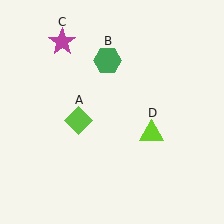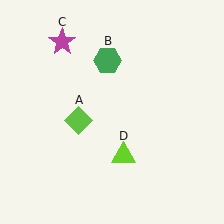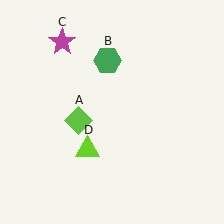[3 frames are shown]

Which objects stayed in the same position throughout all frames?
Lime diamond (object A) and green hexagon (object B) and magenta star (object C) remained stationary.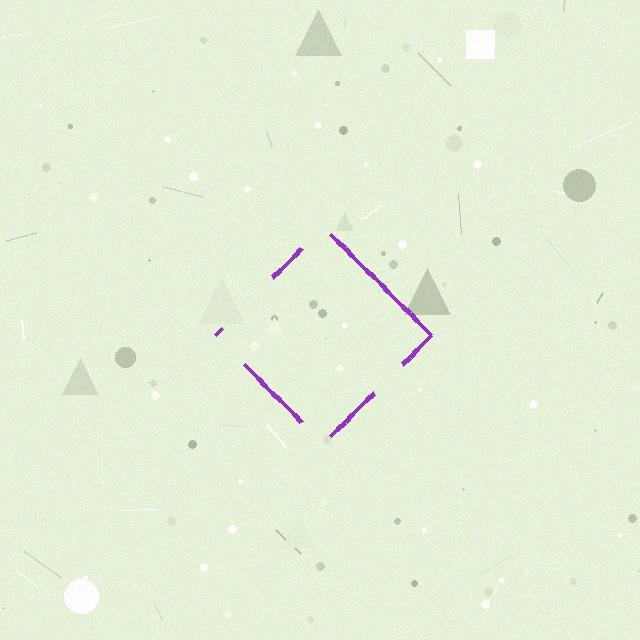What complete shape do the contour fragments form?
The contour fragments form a diamond.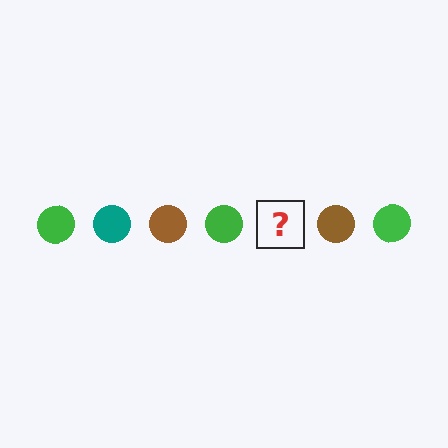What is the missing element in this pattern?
The missing element is a teal circle.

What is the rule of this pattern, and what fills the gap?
The rule is that the pattern cycles through green, teal, brown circles. The gap should be filled with a teal circle.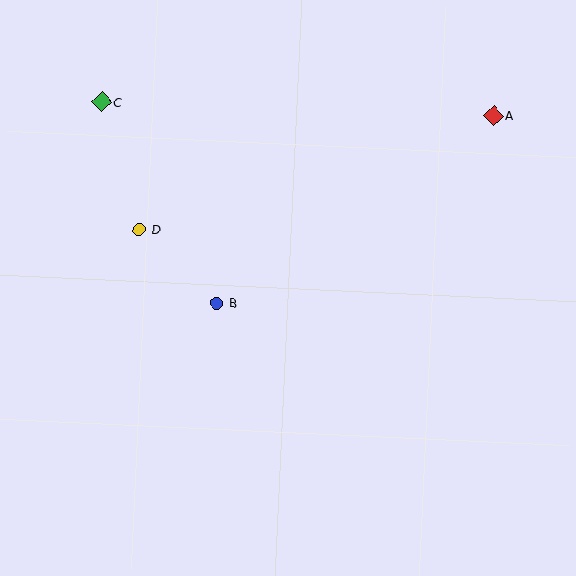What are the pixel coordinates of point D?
Point D is at (139, 229).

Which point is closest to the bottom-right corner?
Point B is closest to the bottom-right corner.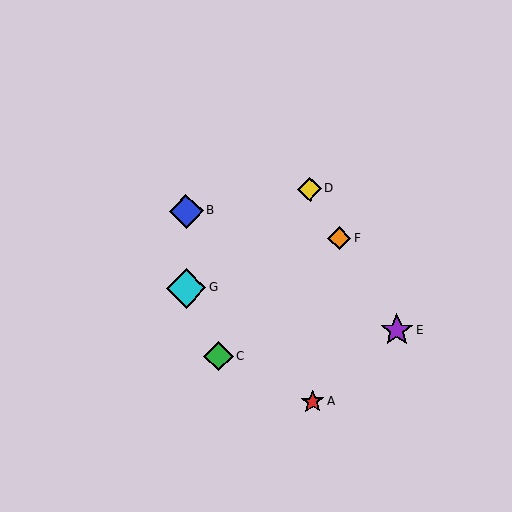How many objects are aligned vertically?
2 objects (B, G) are aligned vertically.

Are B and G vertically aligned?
Yes, both are at x≈186.